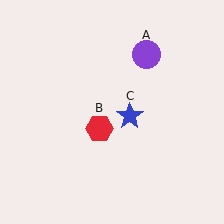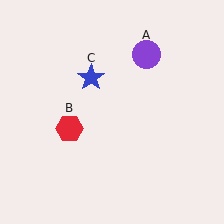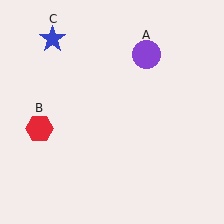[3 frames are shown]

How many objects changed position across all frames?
2 objects changed position: red hexagon (object B), blue star (object C).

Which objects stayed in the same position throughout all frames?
Purple circle (object A) remained stationary.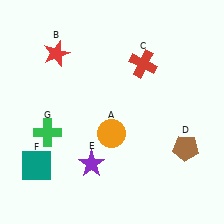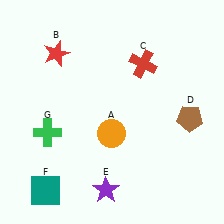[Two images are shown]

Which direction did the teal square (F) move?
The teal square (F) moved down.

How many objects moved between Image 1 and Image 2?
3 objects moved between the two images.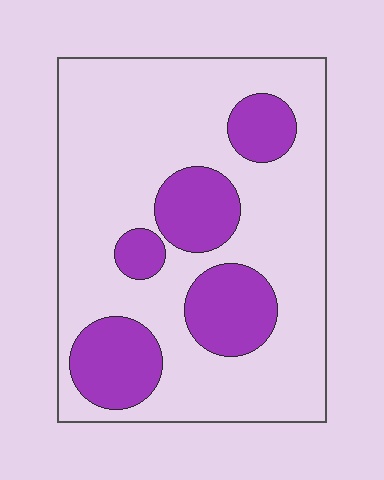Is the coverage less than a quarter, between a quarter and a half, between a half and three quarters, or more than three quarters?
Between a quarter and a half.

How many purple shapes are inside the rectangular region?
5.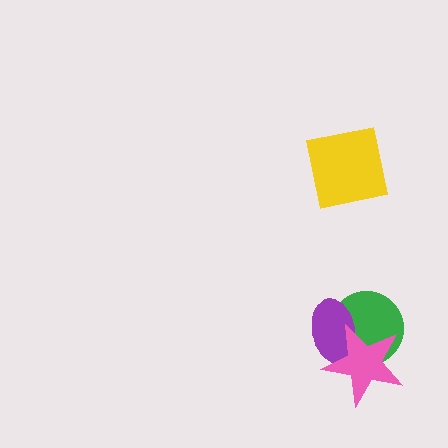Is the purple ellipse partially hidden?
Yes, it is partially covered by another shape.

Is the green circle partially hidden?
Yes, it is partially covered by another shape.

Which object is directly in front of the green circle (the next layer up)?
The purple ellipse is directly in front of the green circle.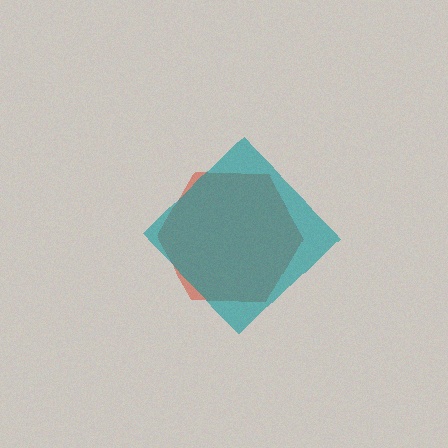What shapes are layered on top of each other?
The layered shapes are: a red hexagon, a teal diamond.